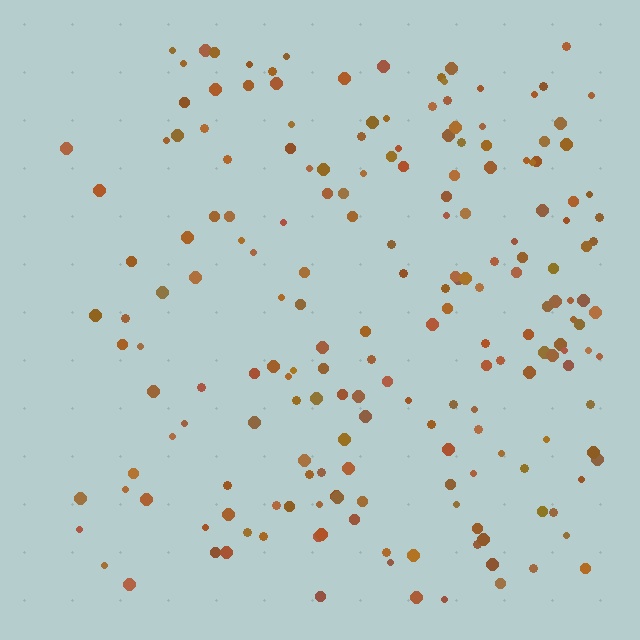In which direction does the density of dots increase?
From left to right, with the right side densest.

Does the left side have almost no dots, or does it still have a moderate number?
Still a moderate number, just noticeably fewer than the right.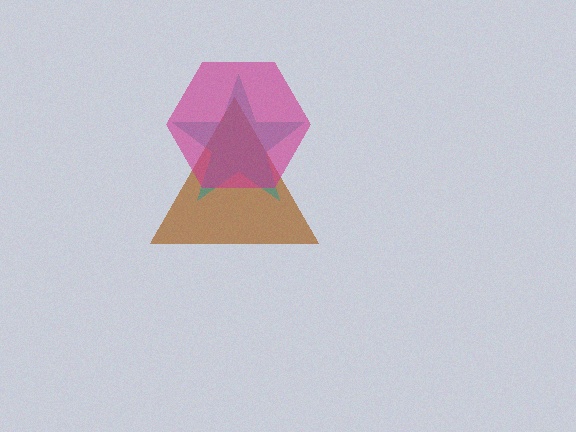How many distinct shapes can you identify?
There are 3 distinct shapes: a brown triangle, a teal star, a magenta hexagon.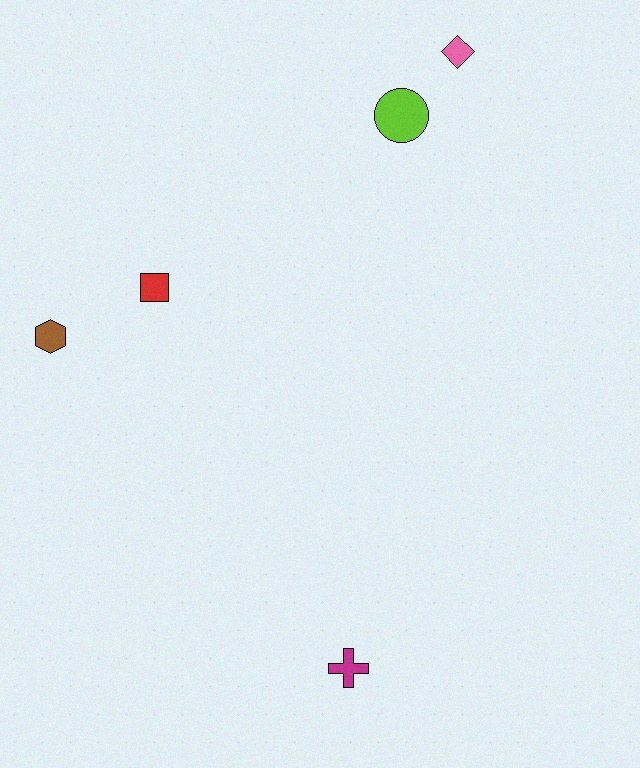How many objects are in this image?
There are 5 objects.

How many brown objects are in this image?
There is 1 brown object.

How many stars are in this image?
There are no stars.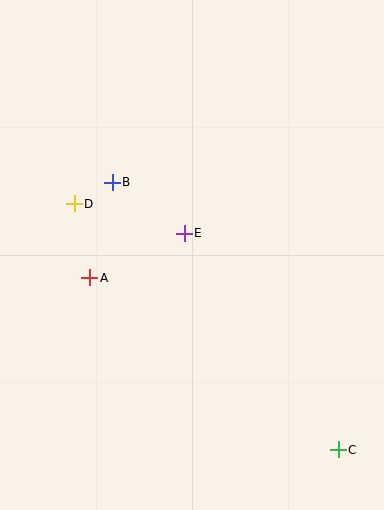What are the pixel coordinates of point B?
Point B is at (112, 182).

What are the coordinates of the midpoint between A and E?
The midpoint between A and E is at (137, 255).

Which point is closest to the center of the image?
Point E at (184, 233) is closest to the center.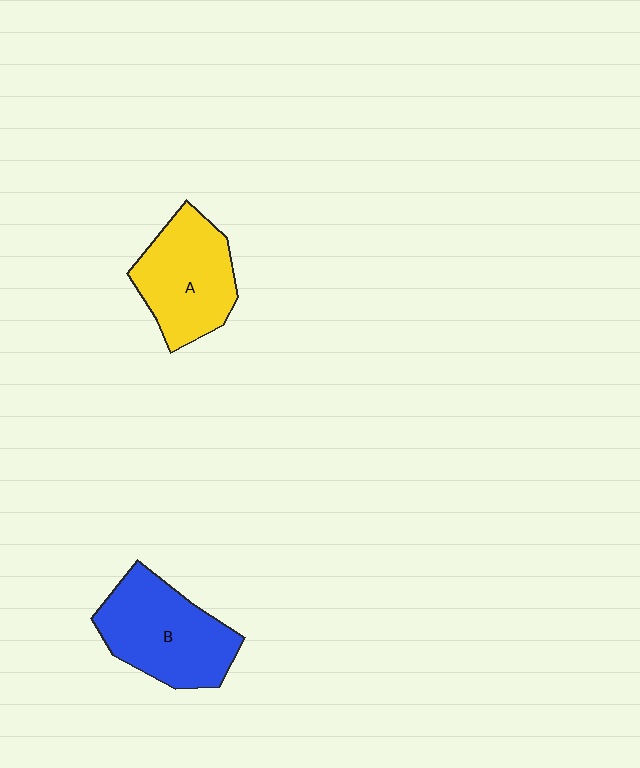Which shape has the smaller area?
Shape A (yellow).